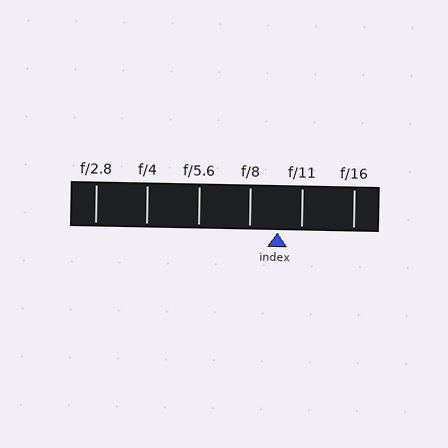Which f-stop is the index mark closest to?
The index mark is closest to f/11.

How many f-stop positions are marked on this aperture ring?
There are 6 f-stop positions marked.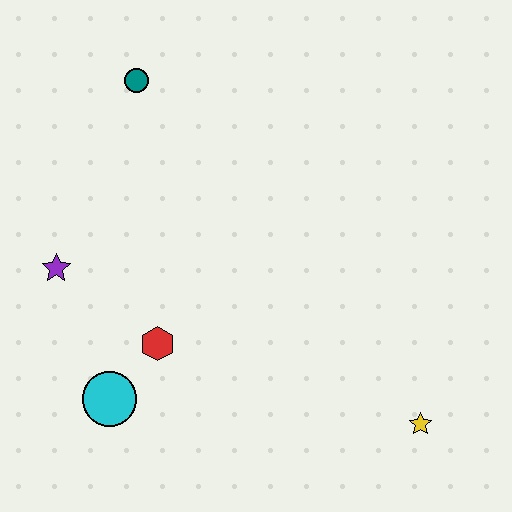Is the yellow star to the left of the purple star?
No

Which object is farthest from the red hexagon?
The yellow star is farthest from the red hexagon.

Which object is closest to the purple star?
The red hexagon is closest to the purple star.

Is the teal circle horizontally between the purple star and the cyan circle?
No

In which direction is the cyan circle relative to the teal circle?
The cyan circle is below the teal circle.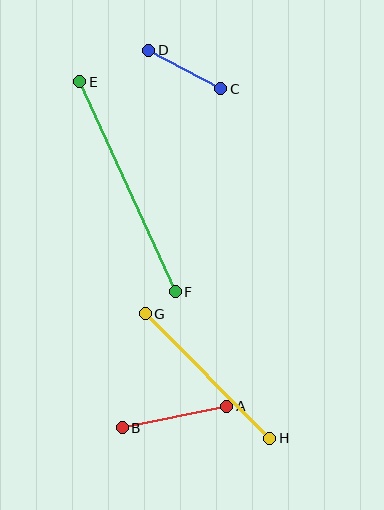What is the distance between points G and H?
The distance is approximately 176 pixels.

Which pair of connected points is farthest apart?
Points E and F are farthest apart.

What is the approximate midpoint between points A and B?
The midpoint is at approximately (175, 417) pixels.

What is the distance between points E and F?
The distance is approximately 231 pixels.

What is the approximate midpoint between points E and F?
The midpoint is at approximately (127, 187) pixels.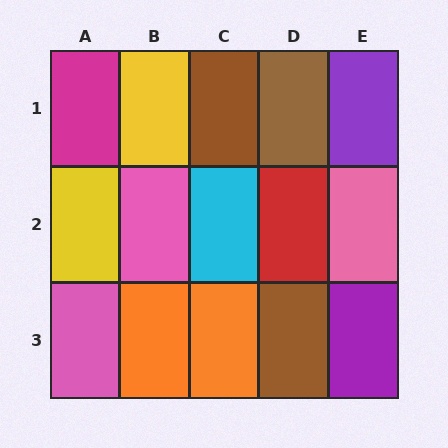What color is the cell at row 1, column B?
Yellow.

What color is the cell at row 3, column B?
Orange.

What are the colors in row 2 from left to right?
Yellow, pink, cyan, red, pink.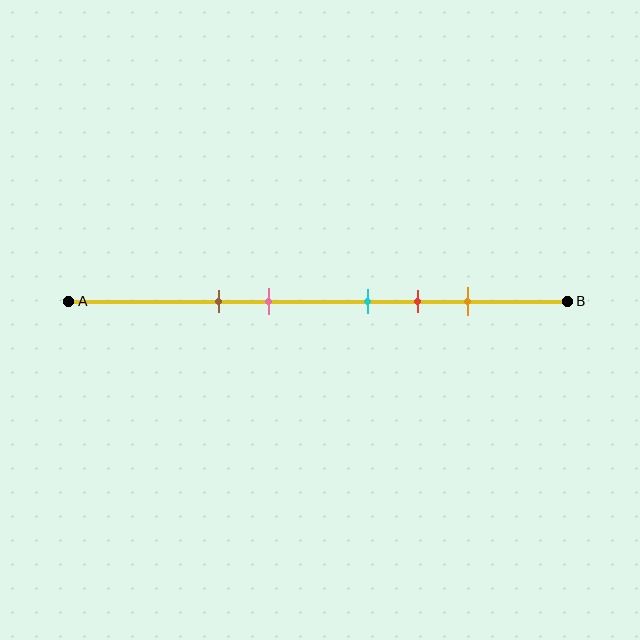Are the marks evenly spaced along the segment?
No, the marks are not evenly spaced.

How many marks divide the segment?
There are 5 marks dividing the segment.